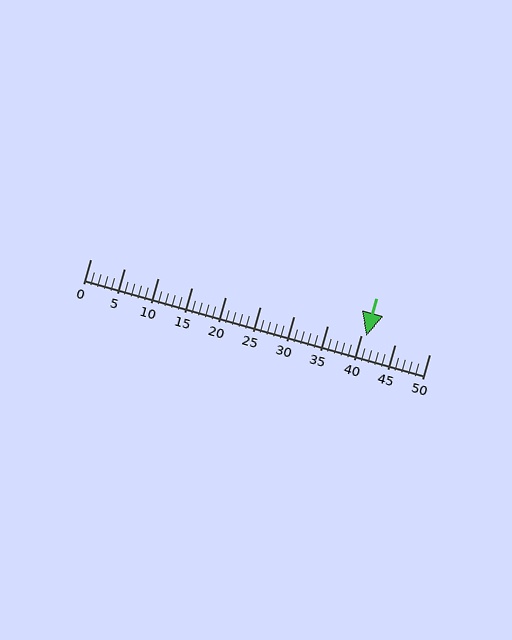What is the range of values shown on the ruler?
The ruler shows values from 0 to 50.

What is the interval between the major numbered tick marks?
The major tick marks are spaced 5 units apart.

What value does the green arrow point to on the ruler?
The green arrow points to approximately 41.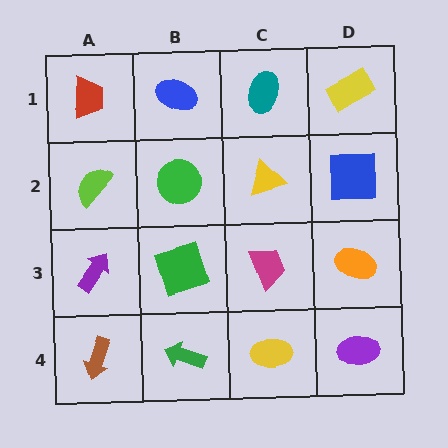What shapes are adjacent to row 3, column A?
A lime semicircle (row 2, column A), a brown arrow (row 4, column A), a green square (row 3, column B).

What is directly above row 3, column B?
A green circle.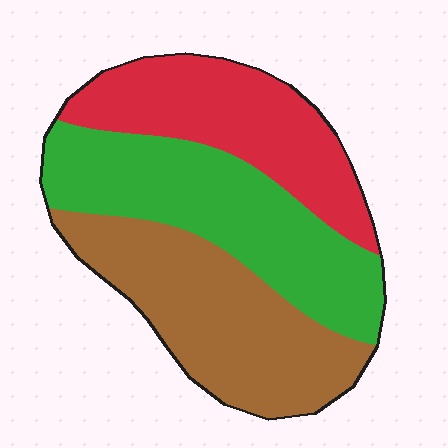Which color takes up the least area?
Red, at roughly 30%.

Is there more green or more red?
Green.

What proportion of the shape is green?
Green takes up about three eighths (3/8) of the shape.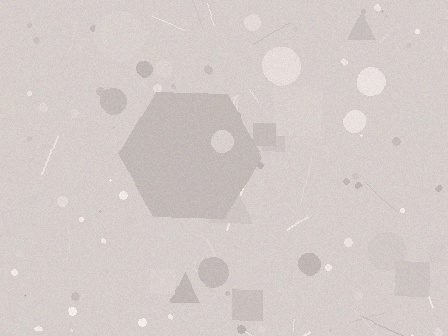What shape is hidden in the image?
A hexagon is hidden in the image.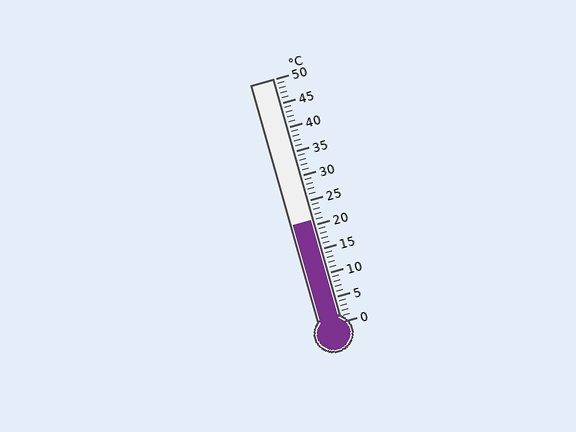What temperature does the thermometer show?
The thermometer shows approximately 21°C.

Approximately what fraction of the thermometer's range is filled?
The thermometer is filled to approximately 40% of its range.